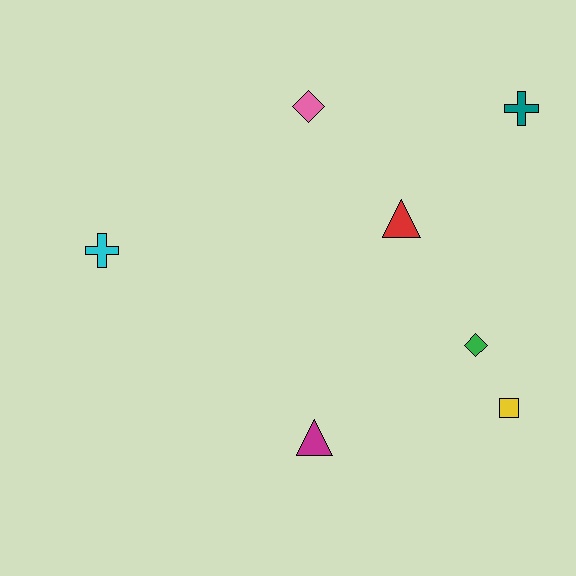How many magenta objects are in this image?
There is 1 magenta object.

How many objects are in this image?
There are 7 objects.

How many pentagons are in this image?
There are no pentagons.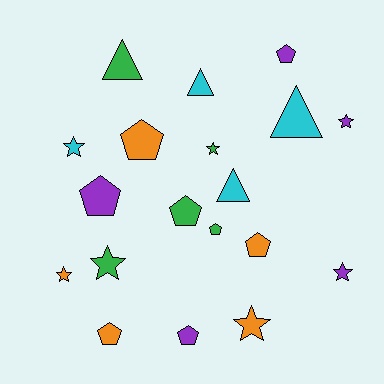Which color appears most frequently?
Purple, with 5 objects.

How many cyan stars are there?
There is 1 cyan star.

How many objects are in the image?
There are 19 objects.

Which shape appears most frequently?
Pentagon, with 8 objects.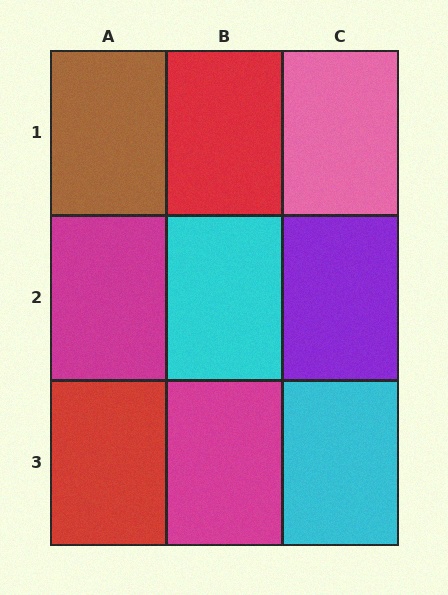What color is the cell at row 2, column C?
Purple.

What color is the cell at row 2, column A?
Magenta.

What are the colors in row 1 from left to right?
Brown, red, pink.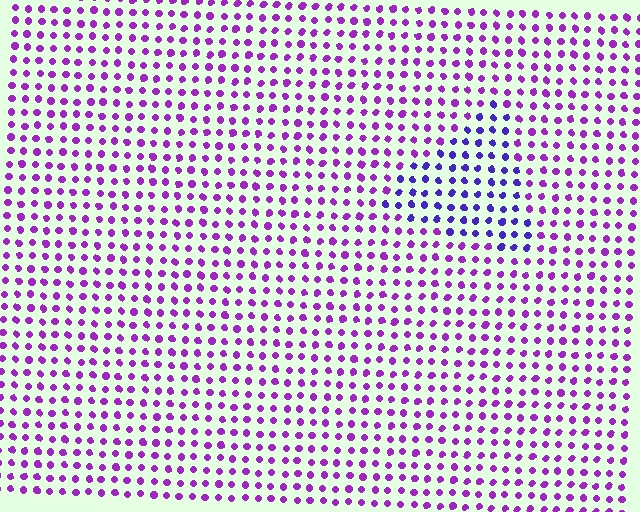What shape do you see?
I see a triangle.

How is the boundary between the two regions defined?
The boundary is defined purely by a slight shift in hue (about 35 degrees). Spacing, size, and orientation are identical on both sides.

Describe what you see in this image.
The image is filled with small purple elements in a uniform arrangement. A triangle-shaped region is visible where the elements are tinted to a slightly different hue, forming a subtle color boundary.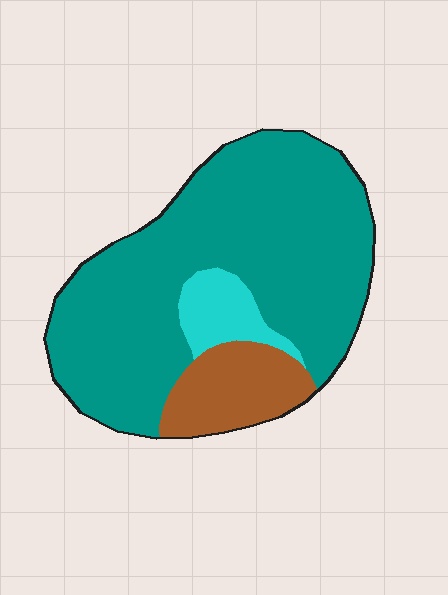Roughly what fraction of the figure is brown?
Brown covers roughly 15% of the figure.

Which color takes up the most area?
Teal, at roughly 75%.